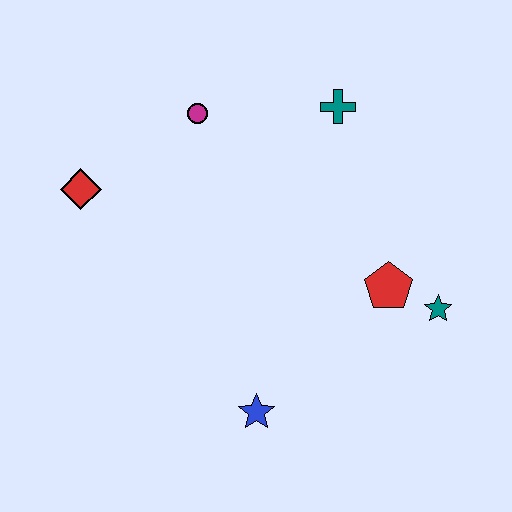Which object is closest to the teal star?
The red pentagon is closest to the teal star.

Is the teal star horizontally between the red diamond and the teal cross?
No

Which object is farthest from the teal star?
The red diamond is farthest from the teal star.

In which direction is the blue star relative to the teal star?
The blue star is to the left of the teal star.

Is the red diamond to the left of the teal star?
Yes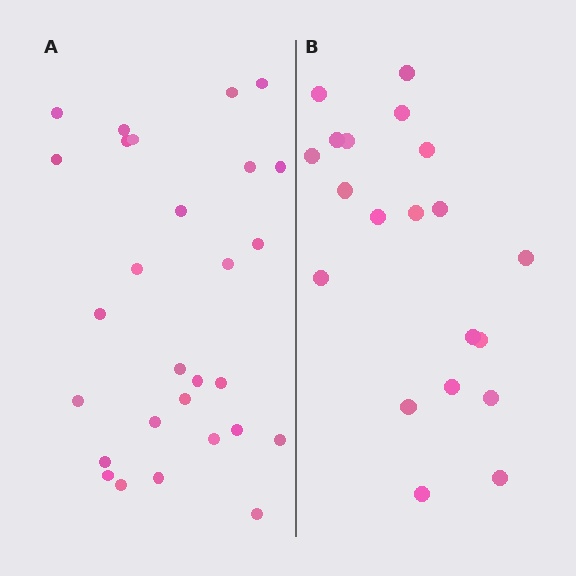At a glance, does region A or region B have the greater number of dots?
Region A (the left region) has more dots.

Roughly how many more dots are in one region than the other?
Region A has roughly 8 or so more dots than region B.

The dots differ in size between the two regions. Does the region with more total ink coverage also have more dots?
No. Region B has more total ink coverage because its dots are larger, but region A actually contains more individual dots. Total area can be misleading — the number of items is what matters here.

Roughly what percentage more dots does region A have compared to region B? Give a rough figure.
About 40% more.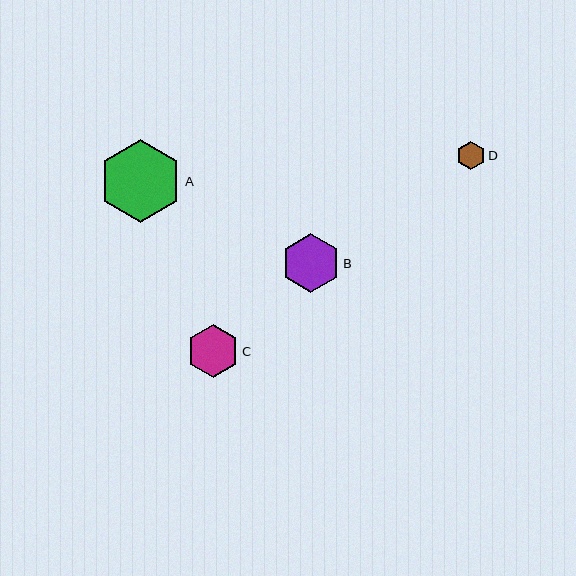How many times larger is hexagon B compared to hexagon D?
Hexagon B is approximately 2.0 times the size of hexagon D.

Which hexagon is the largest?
Hexagon A is the largest with a size of approximately 83 pixels.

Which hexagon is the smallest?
Hexagon D is the smallest with a size of approximately 29 pixels.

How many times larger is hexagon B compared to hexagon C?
Hexagon B is approximately 1.1 times the size of hexagon C.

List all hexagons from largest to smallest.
From largest to smallest: A, B, C, D.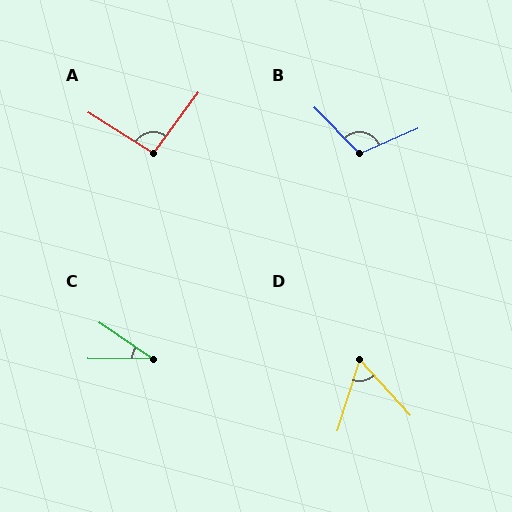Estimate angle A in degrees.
Approximately 94 degrees.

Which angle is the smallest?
C, at approximately 34 degrees.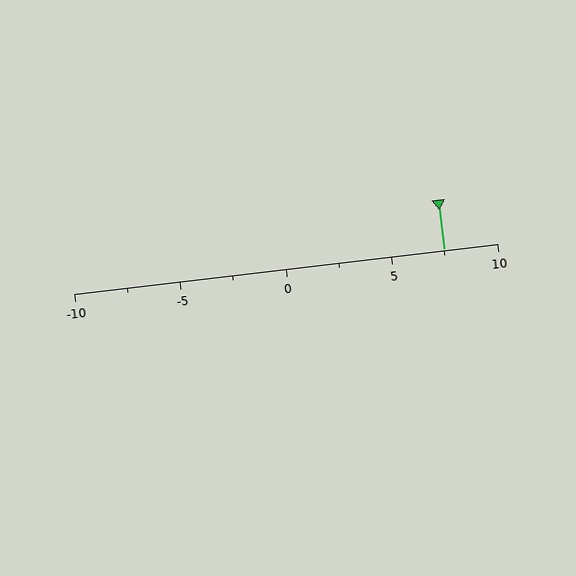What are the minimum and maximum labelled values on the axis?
The axis runs from -10 to 10.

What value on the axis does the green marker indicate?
The marker indicates approximately 7.5.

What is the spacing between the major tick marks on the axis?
The major ticks are spaced 5 apart.